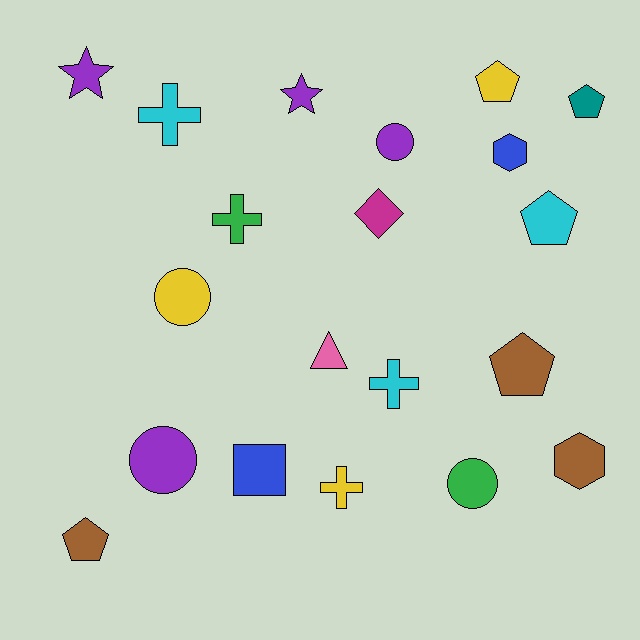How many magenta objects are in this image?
There is 1 magenta object.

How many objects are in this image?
There are 20 objects.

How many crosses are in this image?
There are 4 crosses.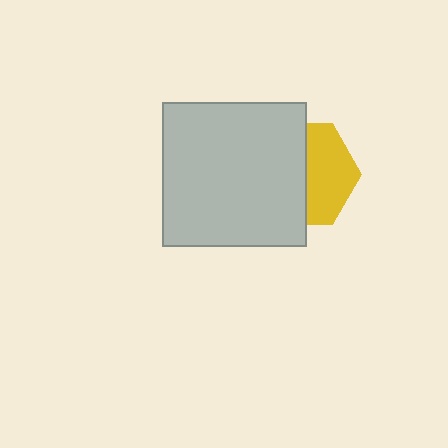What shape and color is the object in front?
The object in front is a light gray square.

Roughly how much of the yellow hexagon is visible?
About half of it is visible (roughly 45%).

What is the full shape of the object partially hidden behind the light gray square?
The partially hidden object is a yellow hexagon.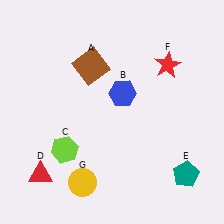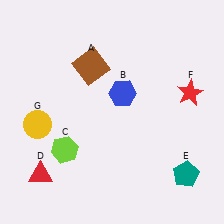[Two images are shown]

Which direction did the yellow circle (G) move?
The yellow circle (G) moved up.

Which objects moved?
The objects that moved are: the red star (F), the yellow circle (G).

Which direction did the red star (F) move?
The red star (F) moved down.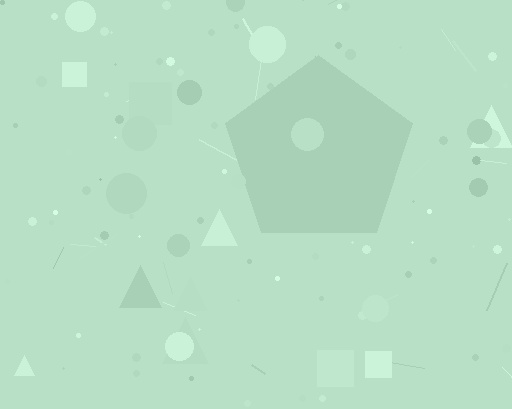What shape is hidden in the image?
A pentagon is hidden in the image.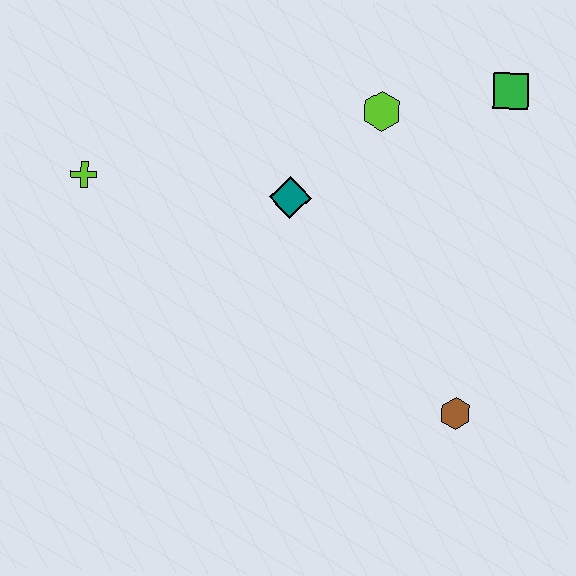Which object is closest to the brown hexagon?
The teal diamond is closest to the brown hexagon.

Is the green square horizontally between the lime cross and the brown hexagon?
No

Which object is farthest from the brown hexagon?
The lime cross is farthest from the brown hexagon.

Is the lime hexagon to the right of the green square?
No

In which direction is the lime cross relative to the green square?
The lime cross is to the left of the green square.